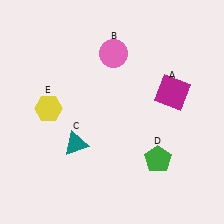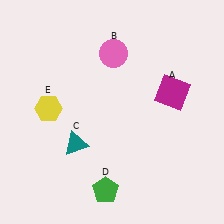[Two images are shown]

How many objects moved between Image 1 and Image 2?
1 object moved between the two images.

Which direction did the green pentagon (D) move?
The green pentagon (D) moved left.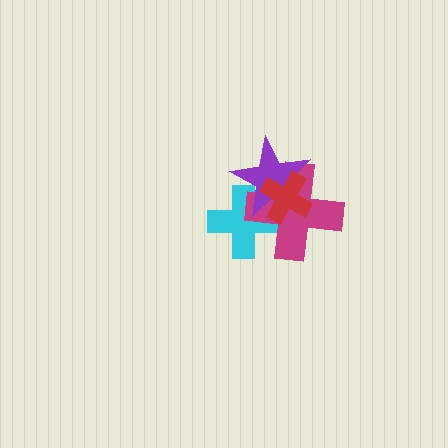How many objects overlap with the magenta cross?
3 objects overlap with the magenta cross.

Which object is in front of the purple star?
The red cross is in front of the purple star.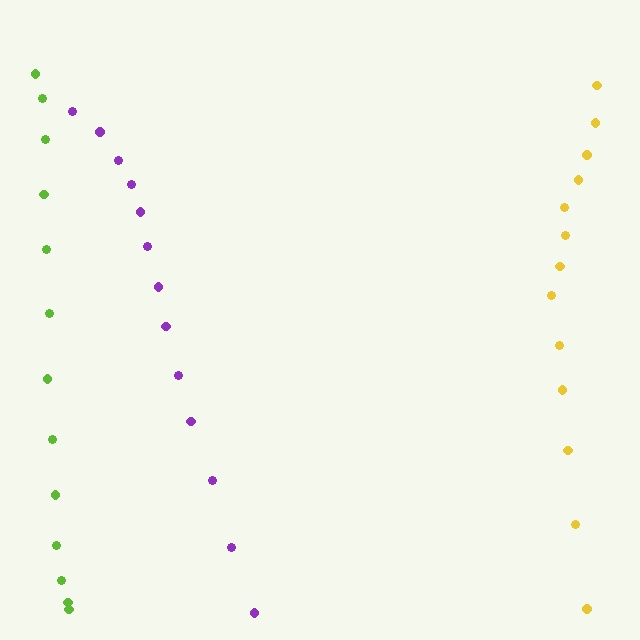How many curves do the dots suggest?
There are 3 distinct paths.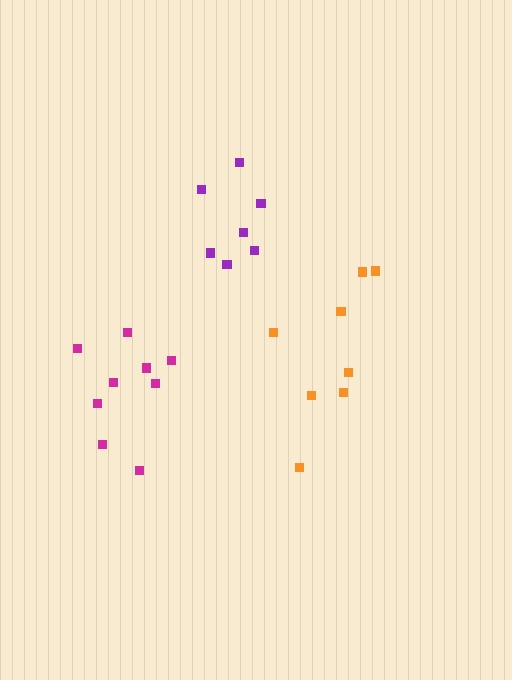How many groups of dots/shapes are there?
There are 3 groups.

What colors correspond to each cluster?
The clusters are colored: purple, magenta, orange.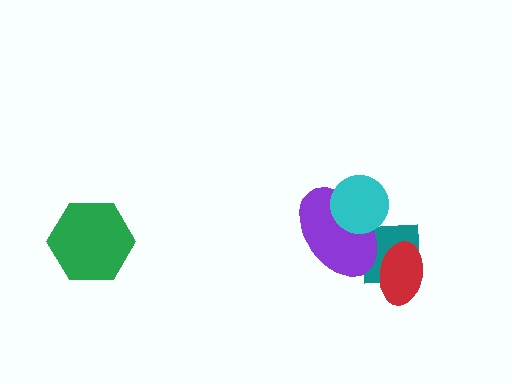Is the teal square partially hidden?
Yes, it is partially covered by another shape.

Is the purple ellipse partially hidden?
Yes, it is partially covered by another shape.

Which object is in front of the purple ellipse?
The cyan circle is in front of the purple ellipse.